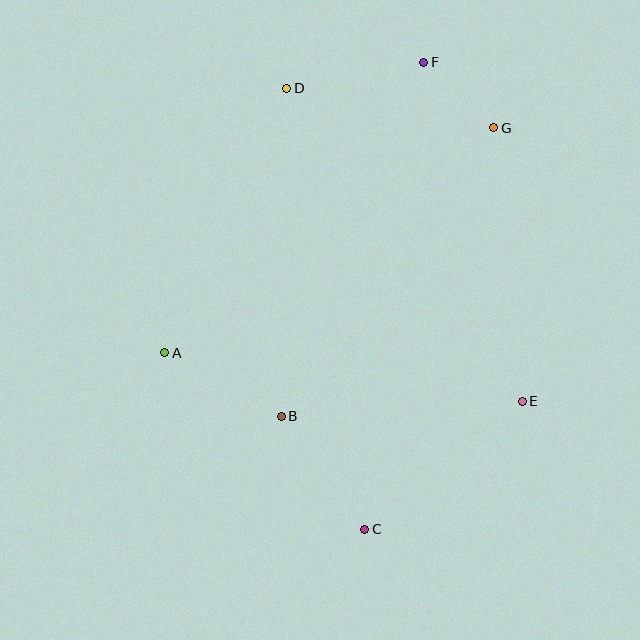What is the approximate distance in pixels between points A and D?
The distance between A and D is approximately 291 pixels.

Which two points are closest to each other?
Points F and G are closest to each other.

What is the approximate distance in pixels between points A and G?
The distance between A and G is approximately 399 pixels.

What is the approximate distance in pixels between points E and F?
The distance between E and F is approximately 353 pixels.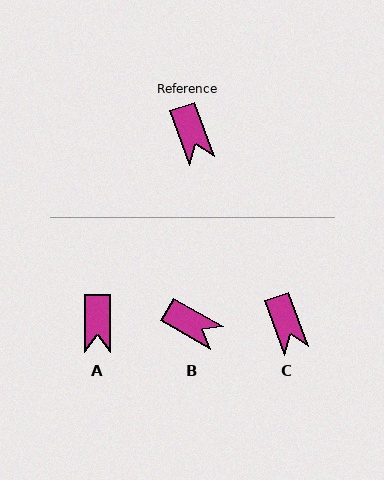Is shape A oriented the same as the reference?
No, it is off by about 21 degrees.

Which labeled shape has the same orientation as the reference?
C.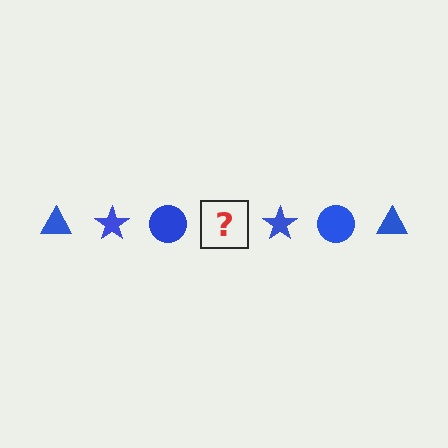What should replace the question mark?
The question mark should be replaced with a blue triangle.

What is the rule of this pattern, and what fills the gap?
The rule is that the pattern cycles through triangle, star, circle shapes in blue. The gap should be filled with a blue triangle.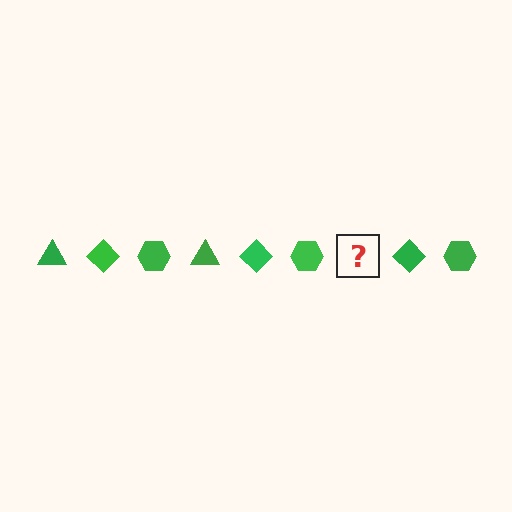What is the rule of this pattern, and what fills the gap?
The rule is that the pattern cycles through triangle, diamond, hexagon shapes in green. The gap should be filled with a green triangle.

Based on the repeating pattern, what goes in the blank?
The blank should be a green triangle.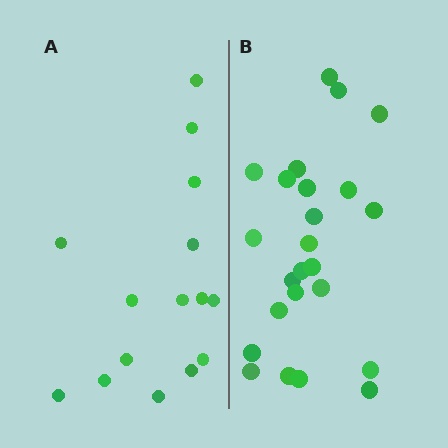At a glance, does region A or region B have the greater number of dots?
Region B (the right region) has more dots.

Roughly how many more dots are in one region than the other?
Region B has roughly 8 or so more dots than region A.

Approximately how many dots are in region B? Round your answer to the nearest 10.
About 20 dots. (The exact count is 24, which rounds to 20.)